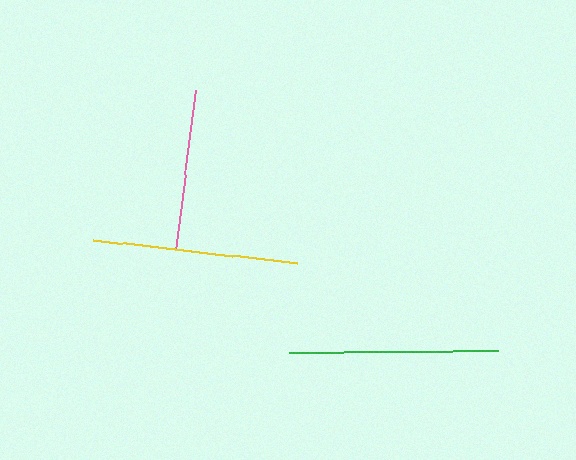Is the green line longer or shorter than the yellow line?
The green line is longer than the yellow line.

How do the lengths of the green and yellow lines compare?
The green and yellow lines are approximately the same length.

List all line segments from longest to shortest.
From longest to shortest: green, yellow, pink.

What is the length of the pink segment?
The pink segment is approximately 162 pixels long.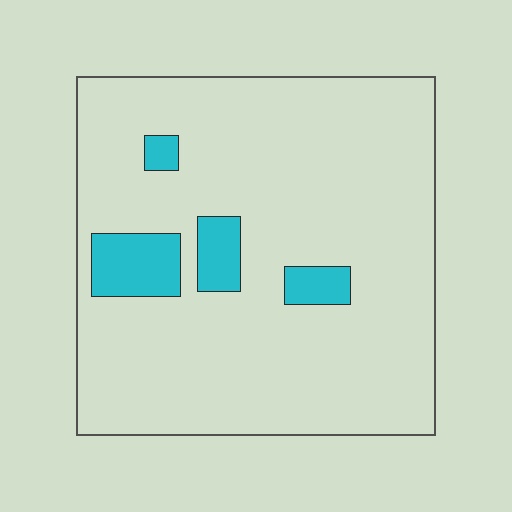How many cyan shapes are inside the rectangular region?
4.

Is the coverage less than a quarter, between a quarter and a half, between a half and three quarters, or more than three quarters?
Less than a quarter.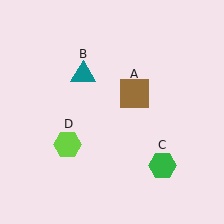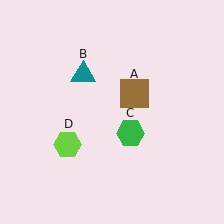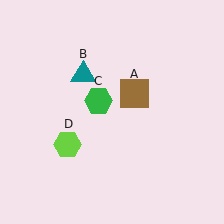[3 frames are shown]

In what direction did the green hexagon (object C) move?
The green hexagon (object C) moved up and to the left.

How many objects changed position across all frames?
1 object changed position: green hexagon (object C).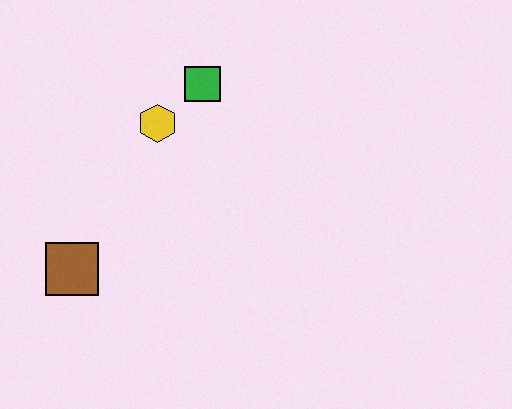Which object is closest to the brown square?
The yellow hexagon is closest to the brown square.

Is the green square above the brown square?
Yes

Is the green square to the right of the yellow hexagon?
Yes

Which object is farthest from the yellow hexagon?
The brown square is farthest from the yellow hexagon.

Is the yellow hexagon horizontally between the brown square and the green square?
Yes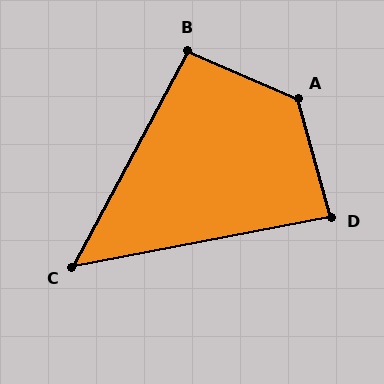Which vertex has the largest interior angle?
A, at approximately 129 degrees.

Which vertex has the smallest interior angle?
C, at approximately 51 degrees.